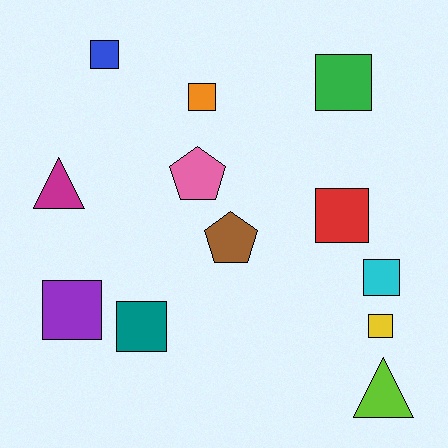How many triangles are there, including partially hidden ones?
There are 2 triangles.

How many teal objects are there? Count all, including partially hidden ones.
There is 1 teal object.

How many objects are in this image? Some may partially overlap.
There are 12 objects.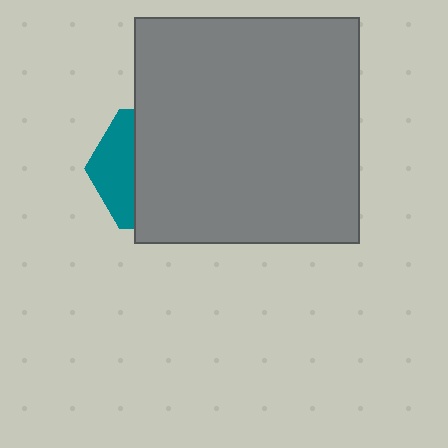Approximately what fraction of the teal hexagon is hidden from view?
Roughly 69% of the teal hexagon is hidden behind the gray square.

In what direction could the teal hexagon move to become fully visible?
The teal hexagon could move left. That would shift it out from behind the gray square entirely.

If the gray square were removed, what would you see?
You would see the complete teal hexagon.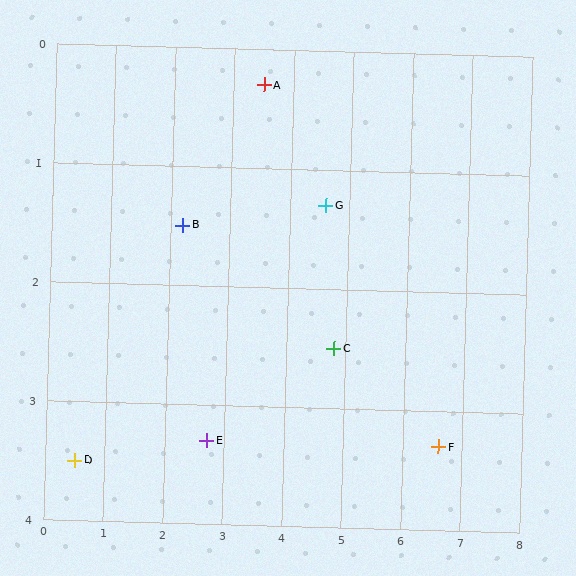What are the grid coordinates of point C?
Point C is at approximately (4.8, 2.5).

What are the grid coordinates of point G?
Point G is at approximately (4.6, 1.3).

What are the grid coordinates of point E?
Point E is at approximately (2.7, 3.3).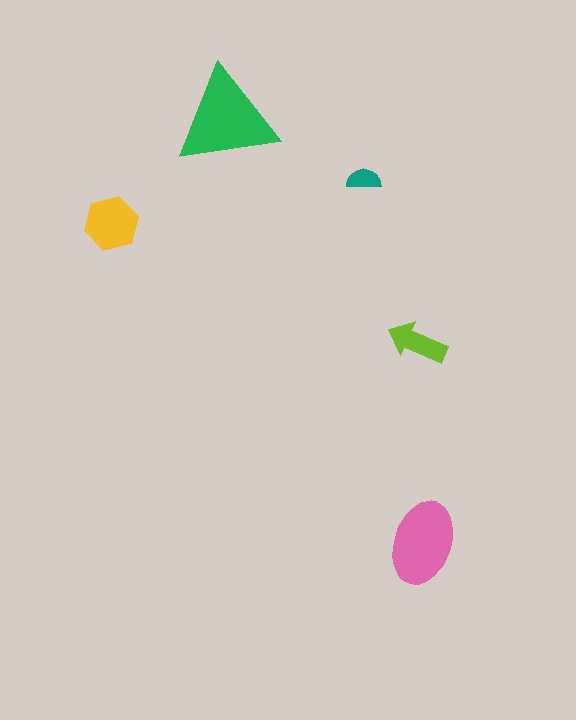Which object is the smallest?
The teal semicircle.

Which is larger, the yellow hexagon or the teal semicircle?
The yellow hexagon.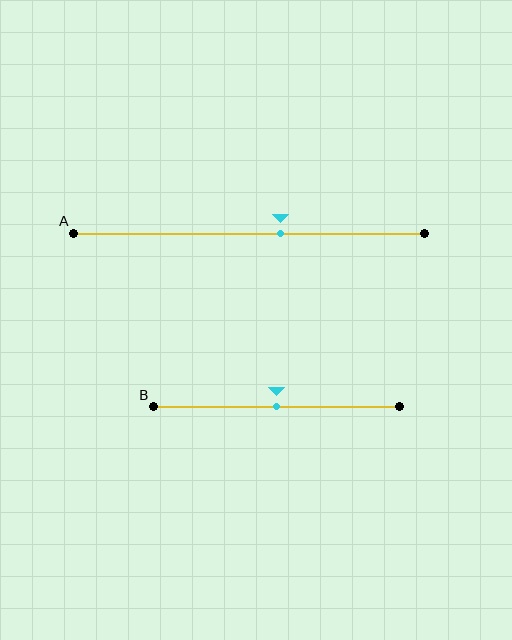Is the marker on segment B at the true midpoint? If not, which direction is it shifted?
Yes, the marker on segment B is at the true midpoint.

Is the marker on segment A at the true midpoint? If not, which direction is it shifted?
No, the marker on segment A is shifted to the right by about 9% of the segment length.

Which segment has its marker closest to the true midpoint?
Segment B has its marker closest to the true midpoint.